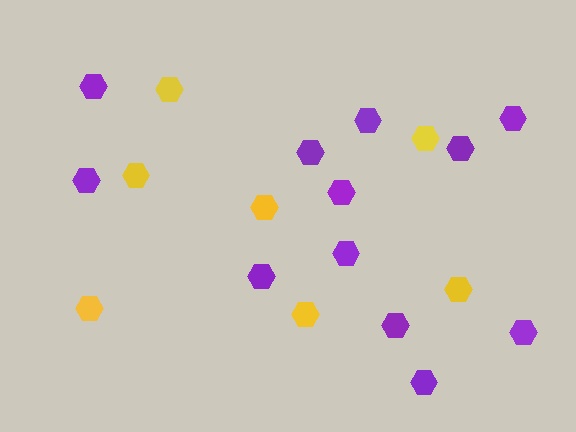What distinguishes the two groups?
There are 2 groups: one group of purple hexagons (12) and one group of yellow hexagons (7).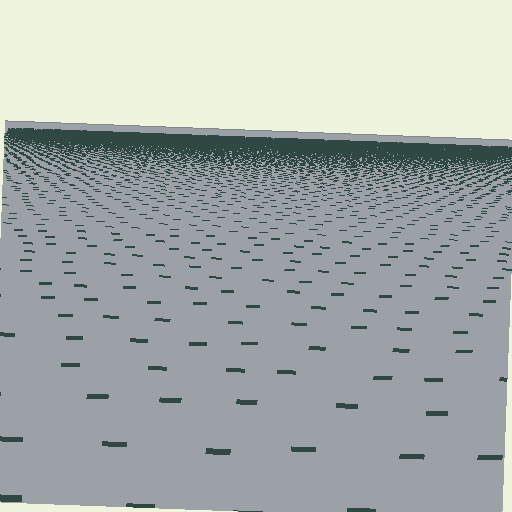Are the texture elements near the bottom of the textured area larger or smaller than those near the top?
Larger. Near the bottom, elements are closer to the viewer and appear at a bigger on-screen size.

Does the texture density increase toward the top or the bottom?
Density increases toward the top.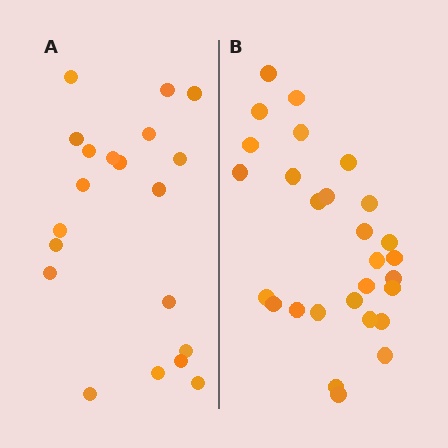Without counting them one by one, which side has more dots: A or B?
Region B (the right region) has more dots.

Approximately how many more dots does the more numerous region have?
Region B has roughly 8 or so more dots than region A.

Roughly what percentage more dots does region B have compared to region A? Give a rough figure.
About 40% more.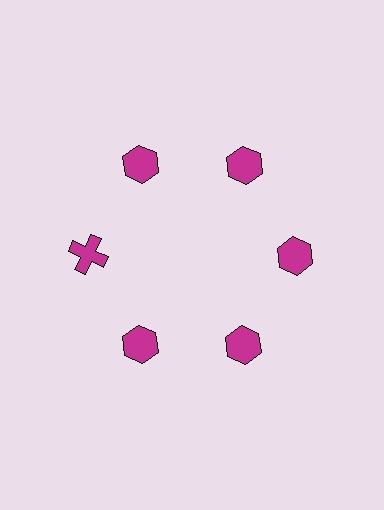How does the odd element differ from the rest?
It has a different shape: cross instead of hexagon.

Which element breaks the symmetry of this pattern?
The magenta cross at roughly the 9 o'clock position breaks the symmetry. All other shapes are magenta hexagons.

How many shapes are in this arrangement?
There are 6 shapes arranged in a ring pattern.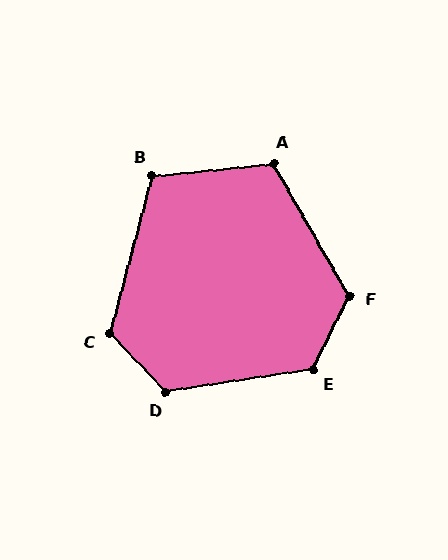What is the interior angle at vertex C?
Approximately 121 degrees (obtuse).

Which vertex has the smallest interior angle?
B, at approximately 111 degrees.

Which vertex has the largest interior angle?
D, at approximately 125 degrees.